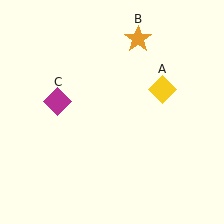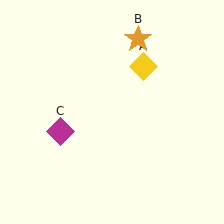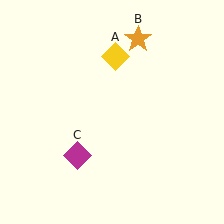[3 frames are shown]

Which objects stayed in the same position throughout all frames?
Orange star (object B) remained stationary.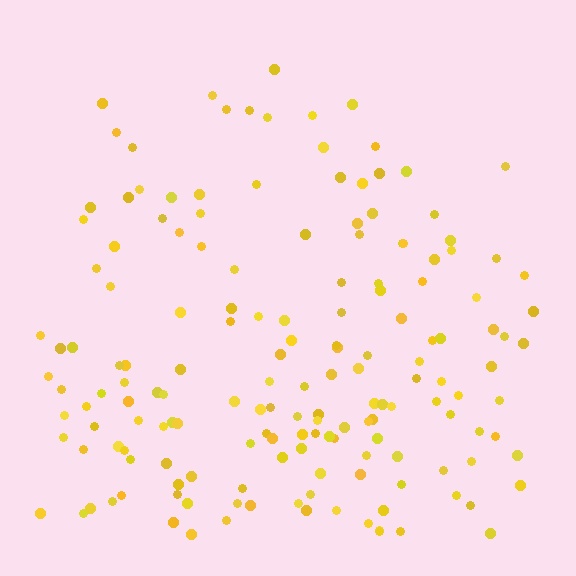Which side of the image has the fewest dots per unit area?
The top.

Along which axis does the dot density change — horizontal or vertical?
Vertical.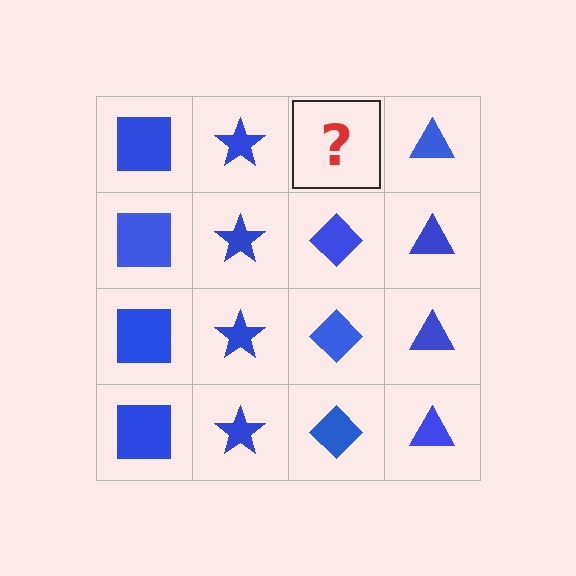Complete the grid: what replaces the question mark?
The question mark should be replaced with a blue diamond.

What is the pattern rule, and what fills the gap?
The rule is that each column has a consistent shape. The gap should be filled with a blue diamond.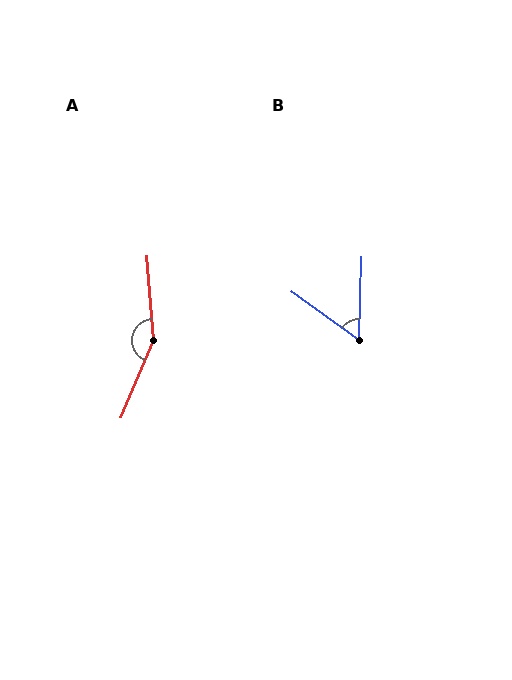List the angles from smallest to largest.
B (56°), A (153°).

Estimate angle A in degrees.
Approximately 153 degrees.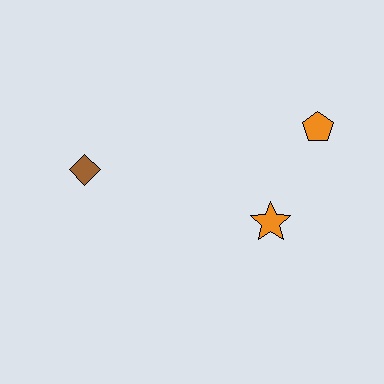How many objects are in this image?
There are 3 objects.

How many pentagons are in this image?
There is 1 pentagon.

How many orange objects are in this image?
There are 2 orange objects.